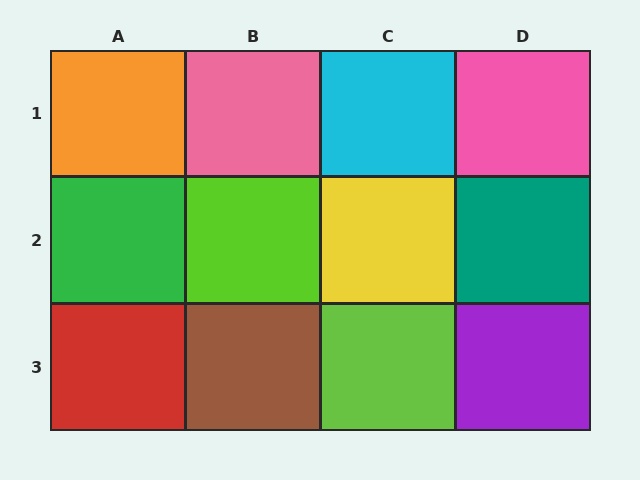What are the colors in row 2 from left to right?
Green, lime, yellow, teal.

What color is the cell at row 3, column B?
Brown.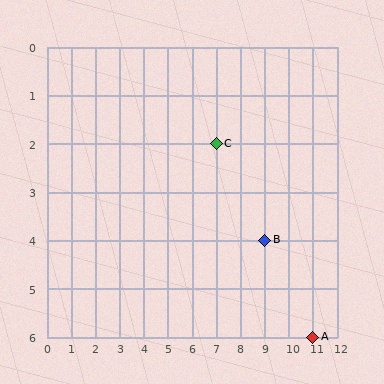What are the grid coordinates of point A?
Point A is at grid coordinates (11, 6).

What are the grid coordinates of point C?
Point C is at grid coordinates (7, 2).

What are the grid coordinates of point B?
Point B is at grid coordinates (9, 4).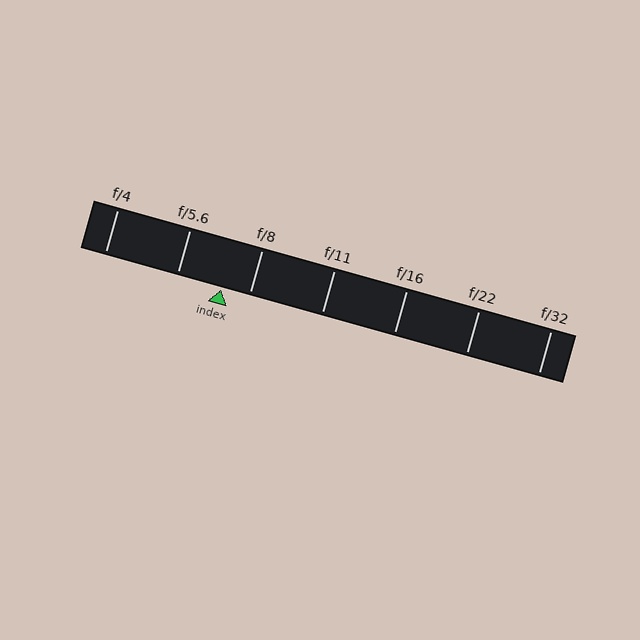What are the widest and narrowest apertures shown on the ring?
The widest aperture shown is f/4 and the narrowest is f/32.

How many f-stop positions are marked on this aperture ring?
There are 7 f-stop positions marked.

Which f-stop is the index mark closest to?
The index mark is closest to f/8.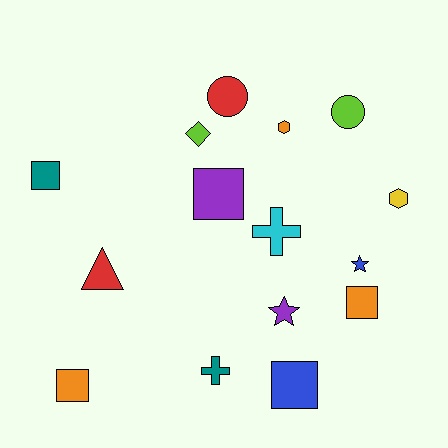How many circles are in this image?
There are 2 circles.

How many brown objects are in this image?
There are no brown objects.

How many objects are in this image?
There are 15 objects.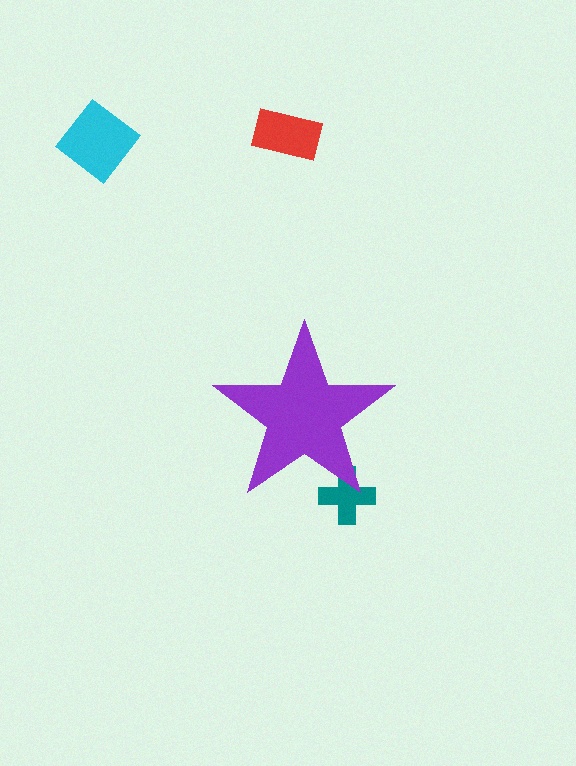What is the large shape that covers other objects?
A purple star.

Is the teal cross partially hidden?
Yes, the teal cross is partially hidden behind the purple star.